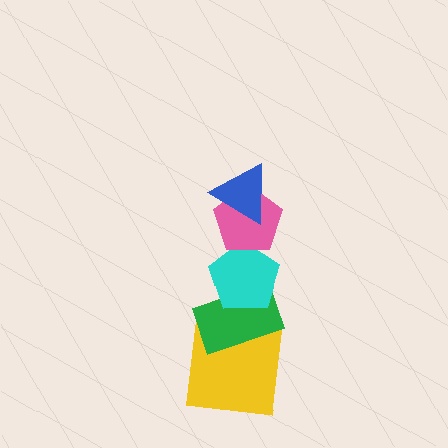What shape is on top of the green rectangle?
The cyan pentagon is on top of the green rectangle.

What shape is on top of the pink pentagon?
The blue triangle is on top of the pink pentagon.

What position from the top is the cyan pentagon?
The cyan pentagon is 3rd from the top.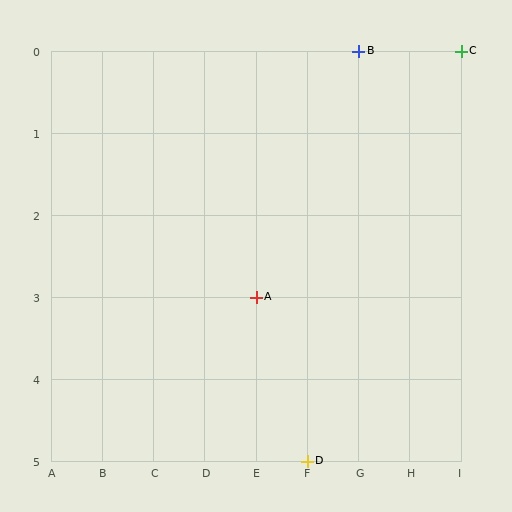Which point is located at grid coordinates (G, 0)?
Point B is at (G, 0).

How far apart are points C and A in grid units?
Points C and A are 4 columns and 3 rows apart (about 5.0 grid units diagonally).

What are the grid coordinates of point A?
Point A is at grid coordinates (E, 3).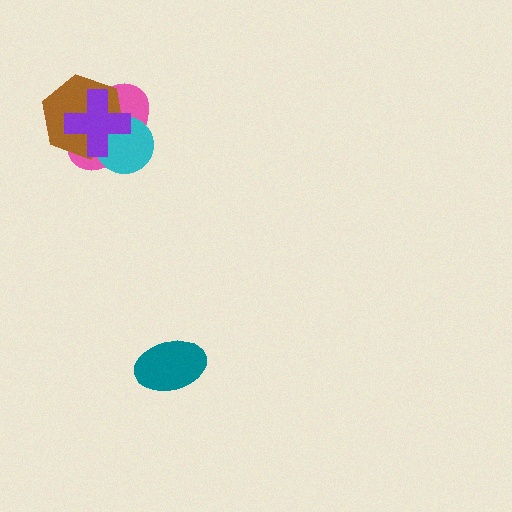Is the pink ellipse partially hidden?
Yes, it is partially covered by another shape.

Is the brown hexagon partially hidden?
Yes, it is partially covered by another shape.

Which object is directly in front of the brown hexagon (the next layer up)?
The cyan circle is directly in front of the brown hexagon.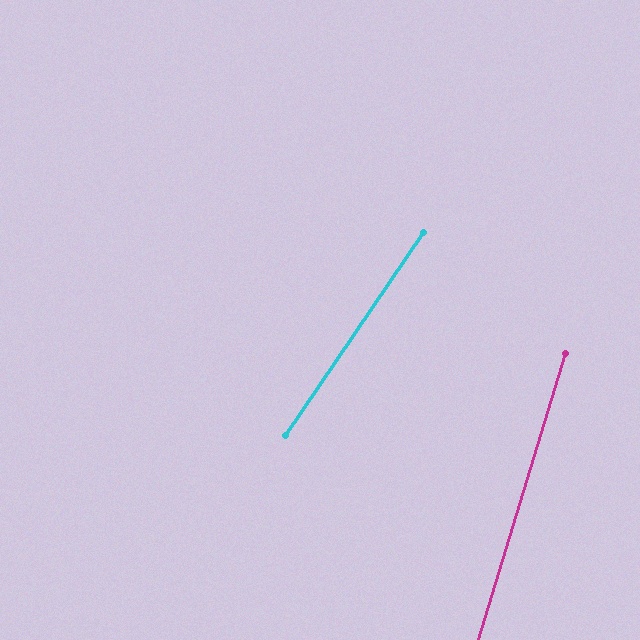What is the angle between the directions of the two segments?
Approximately 17 degrees.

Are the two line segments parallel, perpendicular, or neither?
Neither parallel nor perpendicular — they differ by about 17°.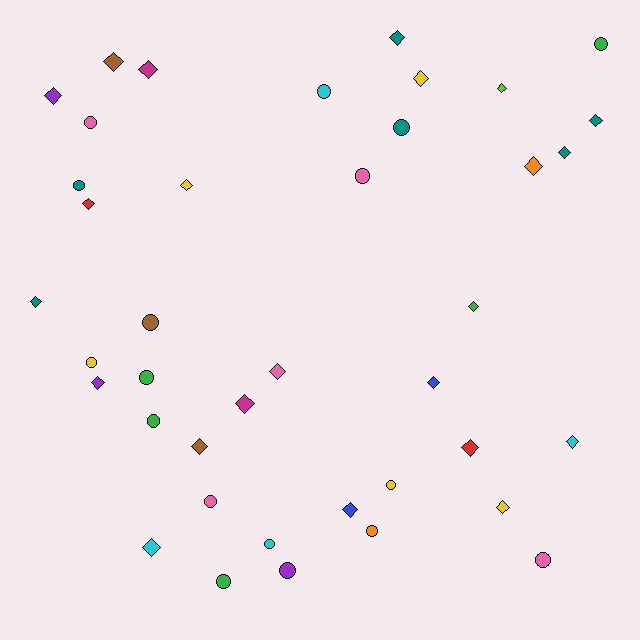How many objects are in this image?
There are 40 objects.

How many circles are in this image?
There are 17 circles.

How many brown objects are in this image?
There are 3 brown objects.